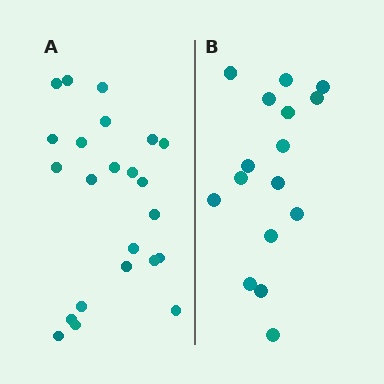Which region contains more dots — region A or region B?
Region A (the left region) has more dots.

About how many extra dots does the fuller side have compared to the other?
Region A has roughly 8 or so more dots than region B.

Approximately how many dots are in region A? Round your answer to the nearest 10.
About 20 dots. (The exact count is 23, which rounds to 20.)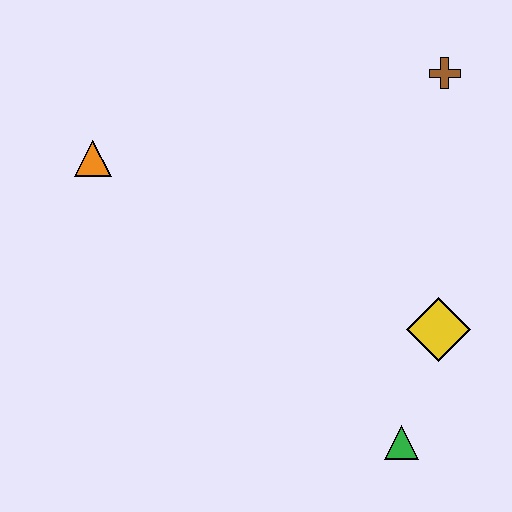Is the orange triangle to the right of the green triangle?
No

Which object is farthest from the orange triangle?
The green triangle is farthest from the orange triangle.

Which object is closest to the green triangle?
The yellow diamond is closest to the green triangle.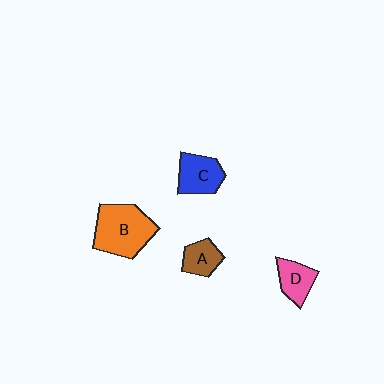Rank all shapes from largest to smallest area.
From largest to smallest: B (orange), C (blue), D (pink), A (brown).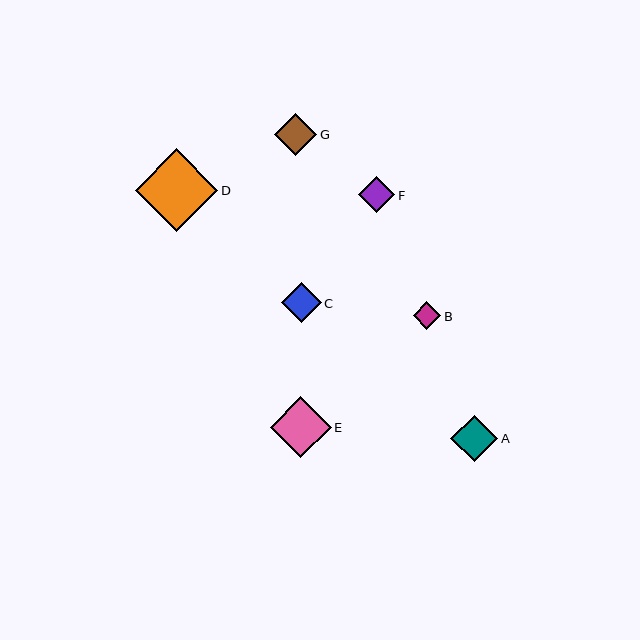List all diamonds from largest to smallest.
From largest to smallest: D, E, A, G, C, F, B.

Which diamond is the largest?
Diamond D is the largest with a size of approximately 83 pixels.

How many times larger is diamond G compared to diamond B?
Diamond G is approximately 1.6 times the size of diamond B.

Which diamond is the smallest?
Diamond B is the smallest with a size of approximately 27 pixels.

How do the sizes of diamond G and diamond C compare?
Diamond G and diamond C are approximately the same size.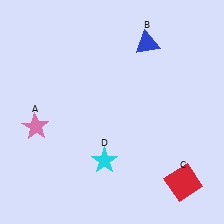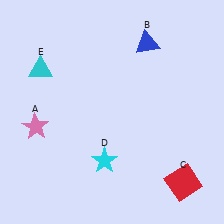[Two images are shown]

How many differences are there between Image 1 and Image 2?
There is 1 difference between the two images.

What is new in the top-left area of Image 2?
A cyan triangle (E) was added in the top-left area of Image 2.